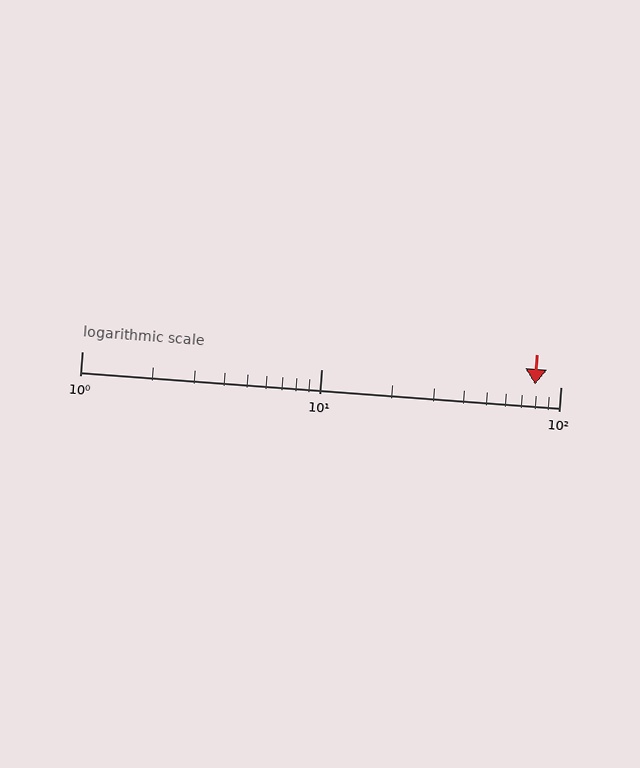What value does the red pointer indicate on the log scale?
The pointer indicates approximately 78.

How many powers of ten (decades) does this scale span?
The scale spans 2 decades, from 1 to 100.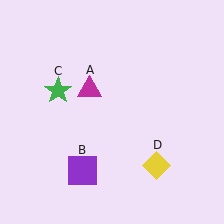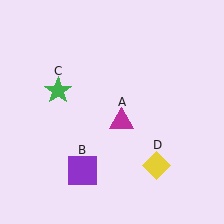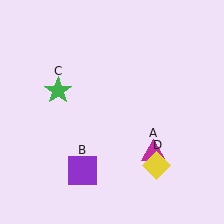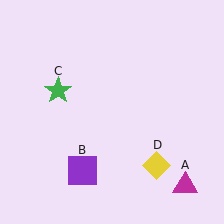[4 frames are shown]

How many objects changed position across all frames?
1 object changed position: magenta triangle (object A).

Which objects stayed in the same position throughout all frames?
Purple square (object B) and green star (object C) and yellow diamond (object D) remained stationary.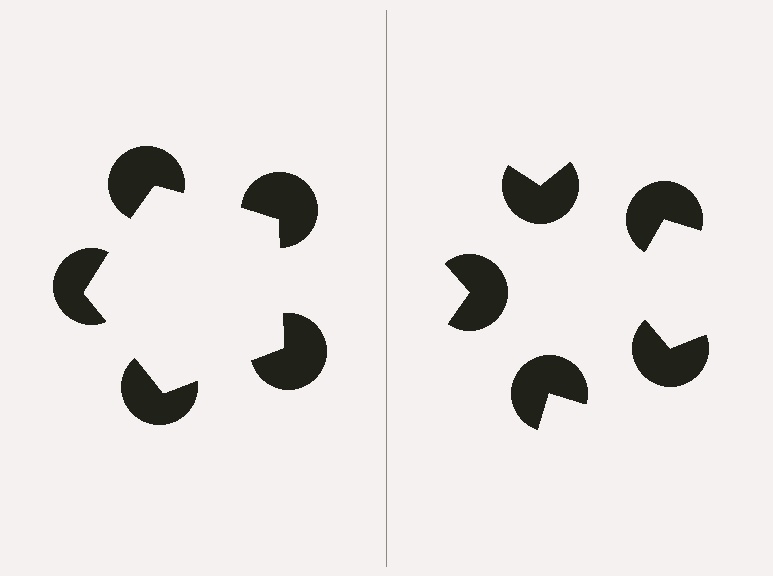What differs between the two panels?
The pac-man discs are positioned identically on both sides; only the wedge orientations differ. On the left they align to a pentagon; on the right they are misaligned.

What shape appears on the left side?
An illusory pentagon.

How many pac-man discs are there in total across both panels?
10 — 5 on each side.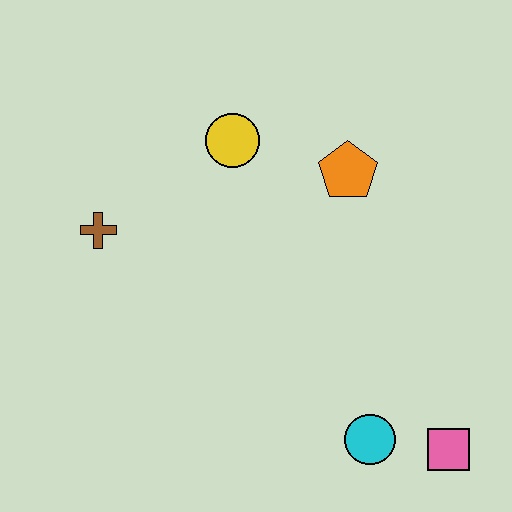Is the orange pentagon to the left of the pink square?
Yes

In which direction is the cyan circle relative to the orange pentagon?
The cyan circle is below the orange pentagon.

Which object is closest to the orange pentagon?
The yellow circle is closest to the orange pentagon.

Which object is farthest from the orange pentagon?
The pink square is farthest from the orange pentagon.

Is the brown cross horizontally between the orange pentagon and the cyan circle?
No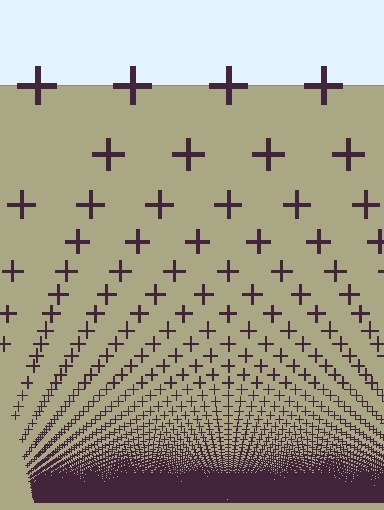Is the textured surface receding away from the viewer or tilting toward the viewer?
The surface appears to tilt toward the viewer. Texture elements get larger and sparser toward the top.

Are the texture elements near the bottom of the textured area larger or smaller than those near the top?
Smaller. The gradient is inverted — elements near the bottom are smaller and denser.